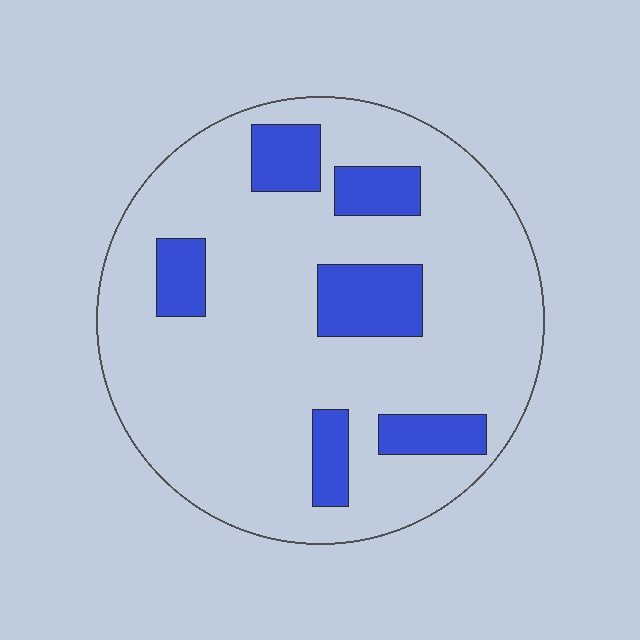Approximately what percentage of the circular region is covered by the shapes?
Approximately 20%.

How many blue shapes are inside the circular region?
6.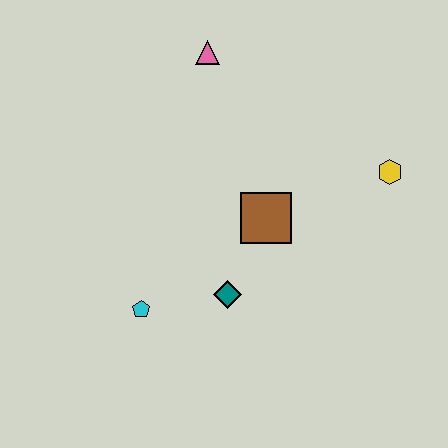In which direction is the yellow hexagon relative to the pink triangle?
The yellow hexagon is to the right of the pink triangle.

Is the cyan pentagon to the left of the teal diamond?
Yes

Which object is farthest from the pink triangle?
The cyan pentagon is farthest from the pink triangle.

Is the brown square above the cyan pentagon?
Yes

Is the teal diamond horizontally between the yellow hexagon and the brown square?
No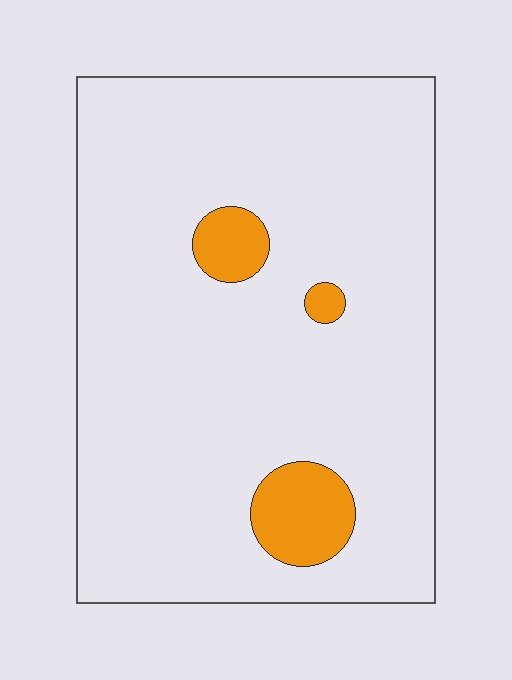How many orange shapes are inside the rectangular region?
3.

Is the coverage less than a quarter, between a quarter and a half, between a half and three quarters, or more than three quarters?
Less than a quarter.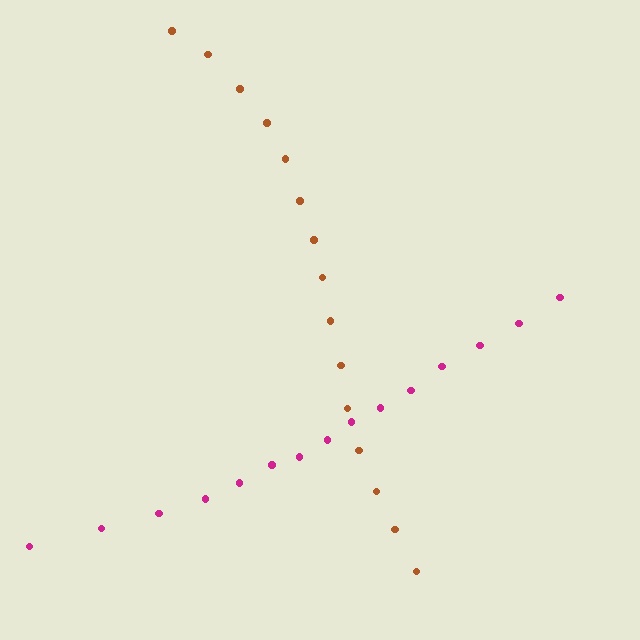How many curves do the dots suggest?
There are 2 distinct paths.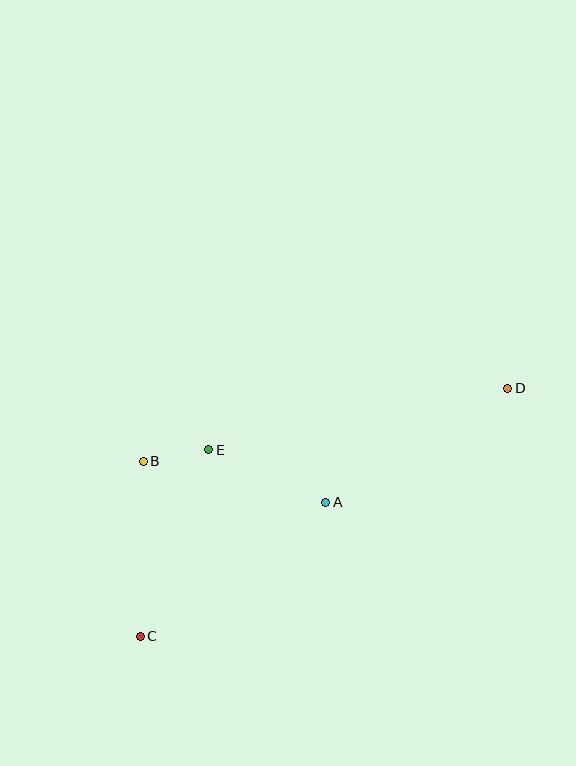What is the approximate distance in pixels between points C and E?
The distance between C and E is approximately 199 pixels.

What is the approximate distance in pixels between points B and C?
The distance between B and C is approximately 175 pixels.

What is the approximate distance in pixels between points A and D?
The distance between A and D is approximately 215 pixels.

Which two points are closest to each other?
Points B and E are closest to each other.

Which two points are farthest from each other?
Points C and D are farthest from each other.